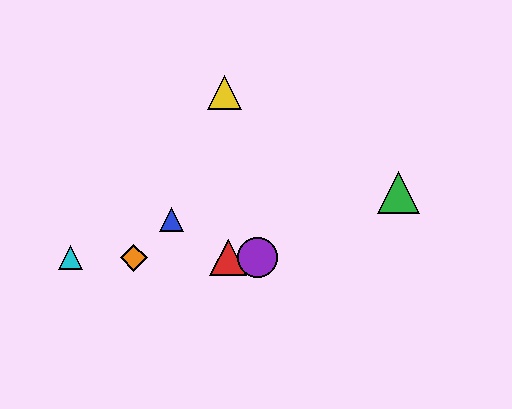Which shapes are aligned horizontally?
The red triangle, the purple circle, the orange diamond, the cyan triangle are aligned horizontally.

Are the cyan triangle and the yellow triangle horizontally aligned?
No, the cyan triangle is at y≈258 and the yellow triangle is at y≈93.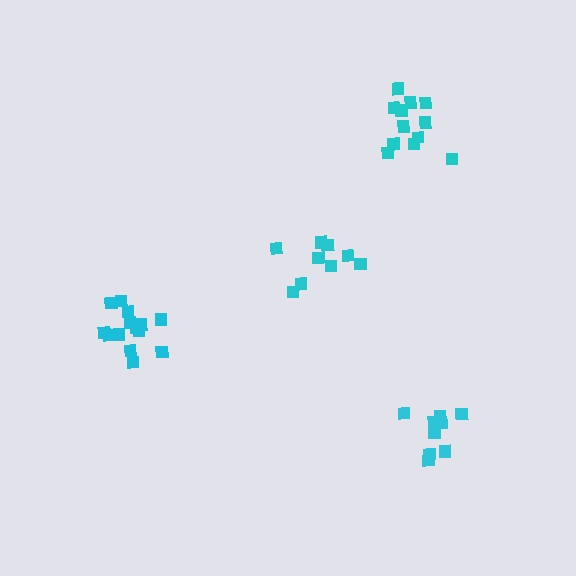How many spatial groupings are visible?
There are 4 spatial groupings.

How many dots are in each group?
Group 1: 12 dots, Group 2: 9 dots, Group 3: 9 dots, Group 4: 14 dots (44 total).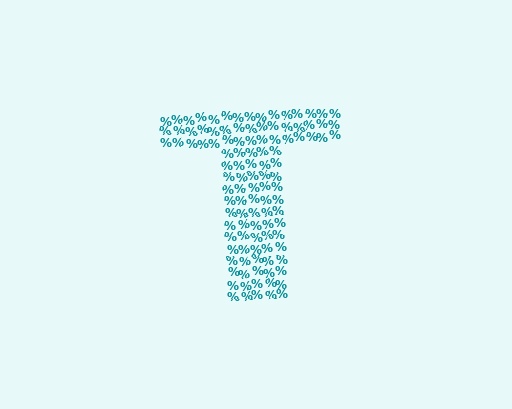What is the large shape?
The large shape is the letter T.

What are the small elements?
The small elements are percent signs.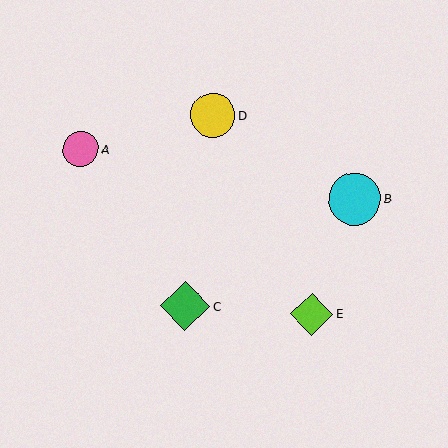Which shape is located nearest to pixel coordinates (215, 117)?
The yellow circle (labeled D) at (213, 115) is nearest to that location.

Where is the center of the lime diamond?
The center of the lime diamond is at (312, 314).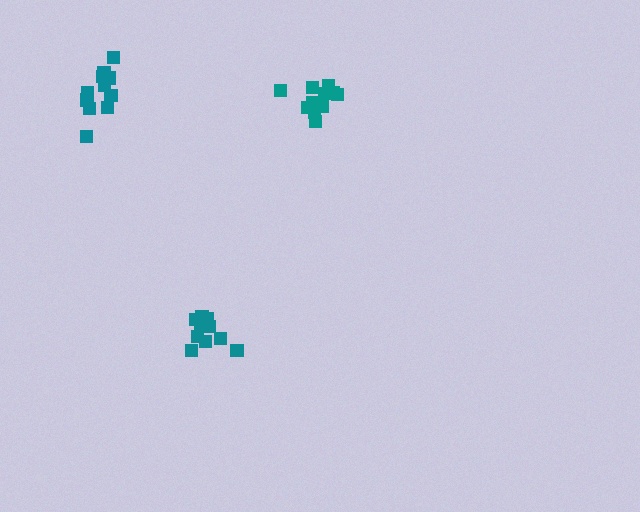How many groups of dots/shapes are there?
There are 3 groups.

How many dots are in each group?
Group 1: 10 dots, Group 2: 11 dots, Group 3: 11 dots (32 total).